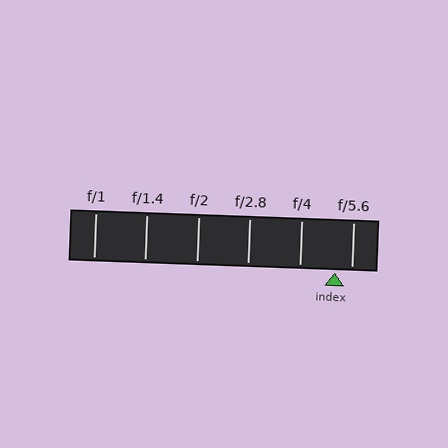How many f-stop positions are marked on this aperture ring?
There are 6 f-stop positions marked.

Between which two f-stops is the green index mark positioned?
The index mark is between f/4 and f/5.6.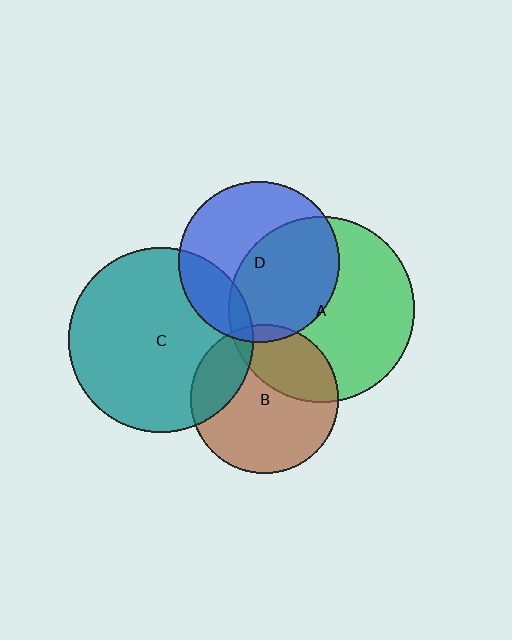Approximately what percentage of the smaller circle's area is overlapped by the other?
Approximately 5%.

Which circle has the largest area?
Circle A (green).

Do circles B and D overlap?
Yes.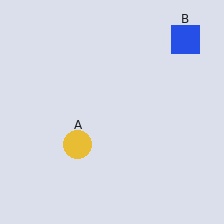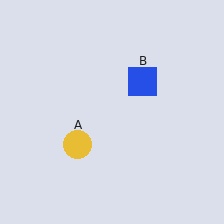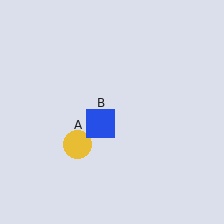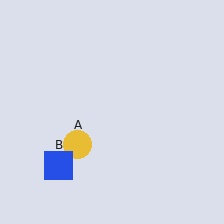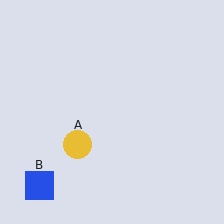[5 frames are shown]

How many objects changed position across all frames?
1 object changed position: blue square (object B).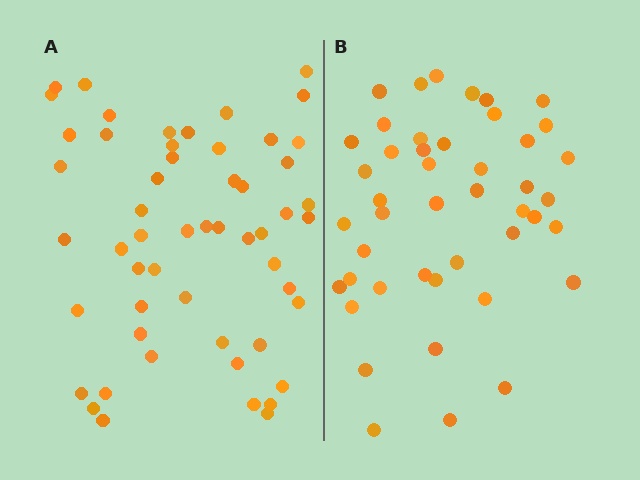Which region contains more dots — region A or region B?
Region A (the left region) has more dots.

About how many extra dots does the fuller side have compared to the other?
Region A has roughly 8 or so more dots than region B.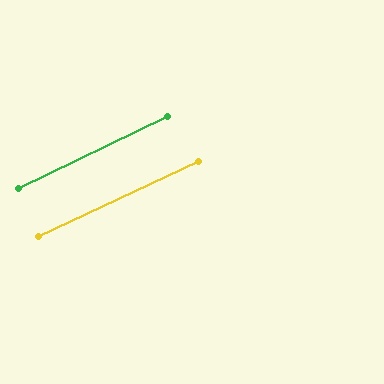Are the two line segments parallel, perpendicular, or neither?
Parallel — their directions differ by only 0.9°.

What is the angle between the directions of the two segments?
Approximately 1 degree.